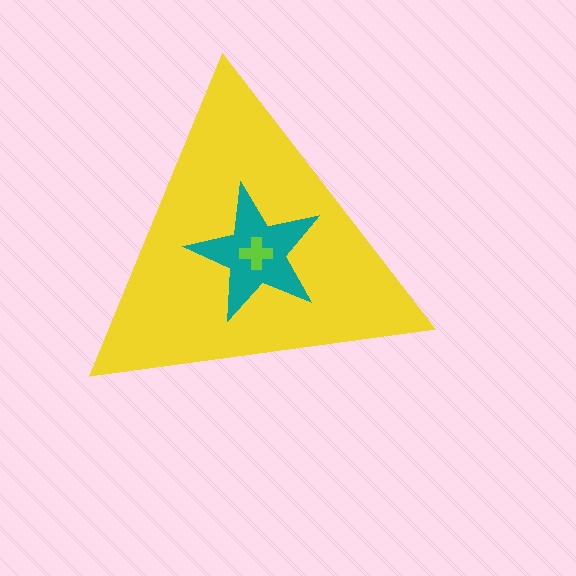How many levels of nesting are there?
3.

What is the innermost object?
The lime cross.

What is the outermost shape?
The yellow triangle.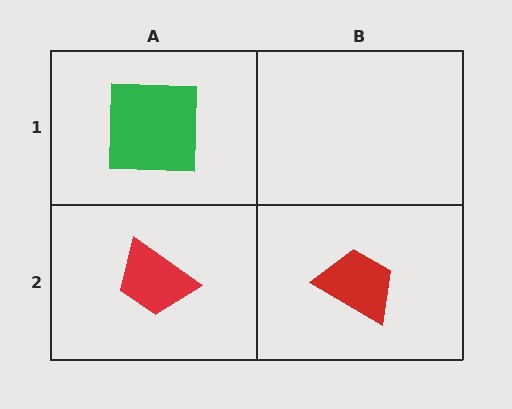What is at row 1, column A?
A green square.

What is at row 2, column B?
A red trapezoid.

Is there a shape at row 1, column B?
No, that cell is empty.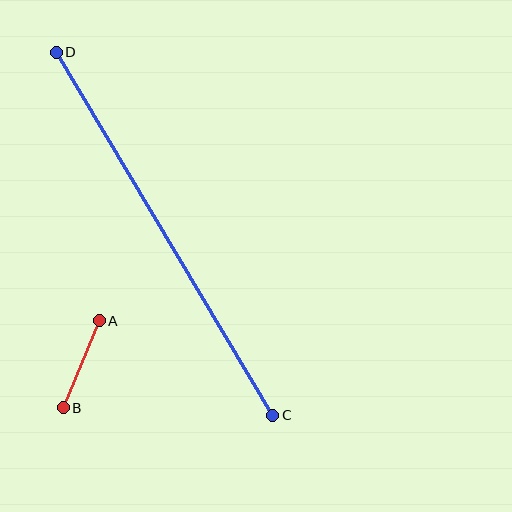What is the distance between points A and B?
The distance is approximately 94 pixels.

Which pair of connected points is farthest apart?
Points C and D are farthest apart.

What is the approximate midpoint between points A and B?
The midpoint is at approximately (81, 364) pixels.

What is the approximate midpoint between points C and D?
The midpoint is at approximately (164, 234) pixels.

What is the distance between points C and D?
The distance is approximately 422 pixels.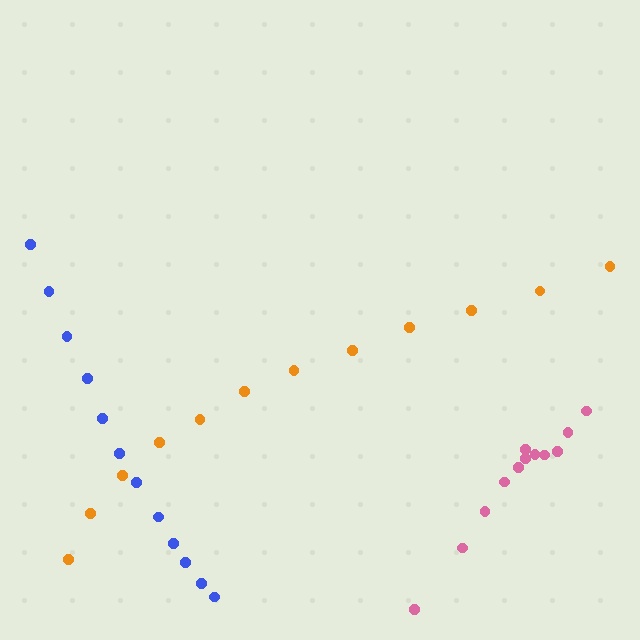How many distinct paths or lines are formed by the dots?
There are 3 distinct paths.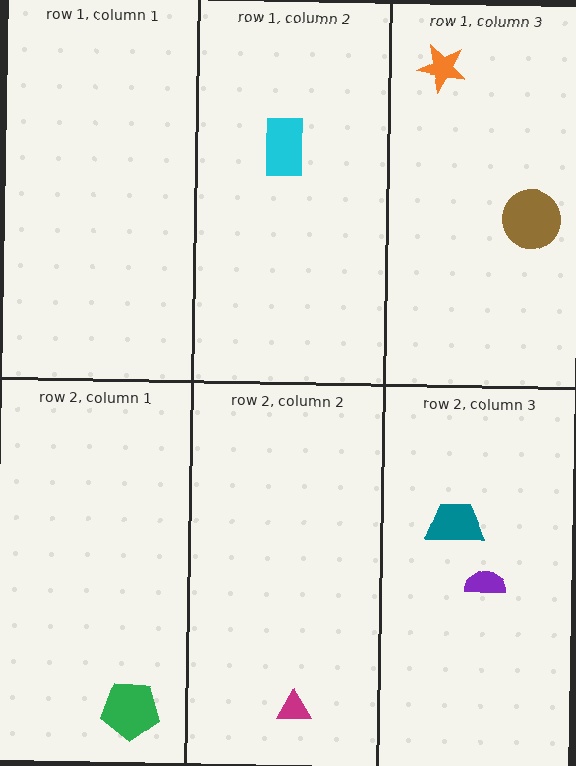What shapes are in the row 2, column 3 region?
The teal trapezoid, the purple semicircle.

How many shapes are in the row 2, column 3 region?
2.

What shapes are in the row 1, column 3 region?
The orange star, the brown circle.